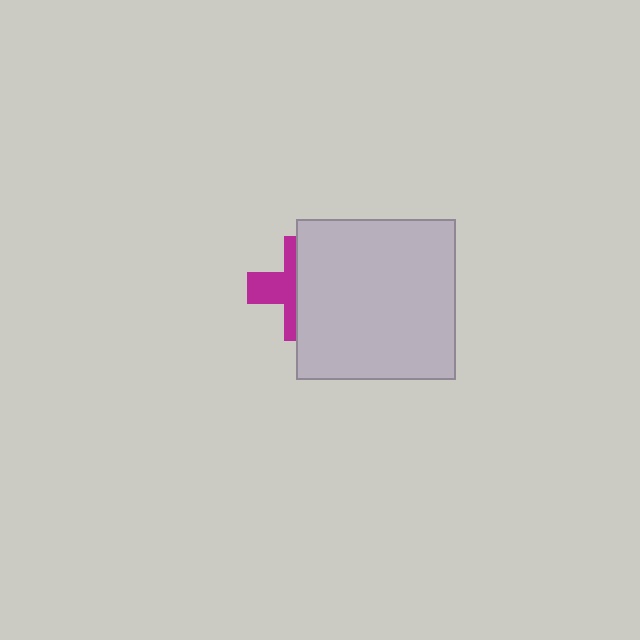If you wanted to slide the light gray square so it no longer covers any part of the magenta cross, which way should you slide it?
Slide it right — that is the most direct way to separate the two shapes.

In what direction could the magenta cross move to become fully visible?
The magenta cross could move left. That would shift it out from behind the light gray square entirely.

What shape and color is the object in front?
The object in front is a light gray square.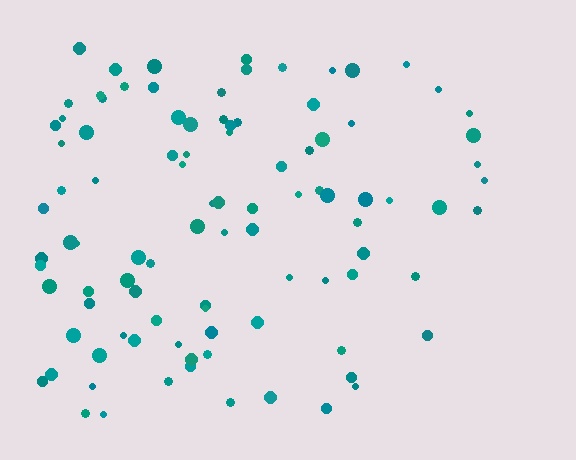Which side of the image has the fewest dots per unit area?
The right.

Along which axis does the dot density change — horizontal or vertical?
Horizontal.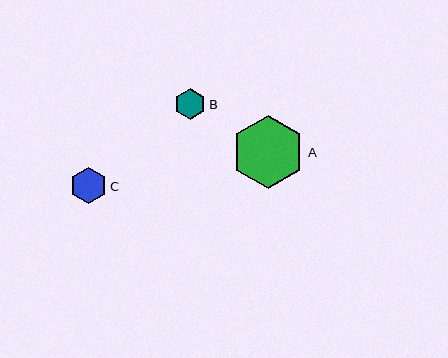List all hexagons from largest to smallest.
From largest to smallest: A, C, B.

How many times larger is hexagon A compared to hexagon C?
Hexagon A is approximately 2.0 times the size of hexagon C.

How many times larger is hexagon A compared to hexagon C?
Hexagon A is approximately 2.0 times the size of hexagon C.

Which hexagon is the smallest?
Hexagon B is the smallest with a size of approximately 31 pixels.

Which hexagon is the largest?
Hexagon A is the largest with a size of approximately 73 pixels.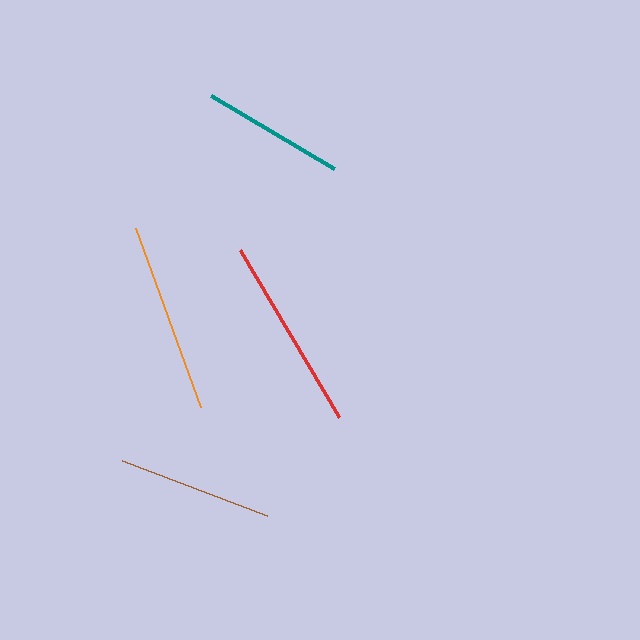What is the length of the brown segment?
The brown segment is approximately 155 pixels long.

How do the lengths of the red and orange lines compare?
The red and orange lines are approximately the same length.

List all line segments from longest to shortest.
From longest to shortest: red, orange, brown, teal.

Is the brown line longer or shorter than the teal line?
The brown line is longer than the teal line.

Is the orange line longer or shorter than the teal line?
The orange line is longer than the teal line.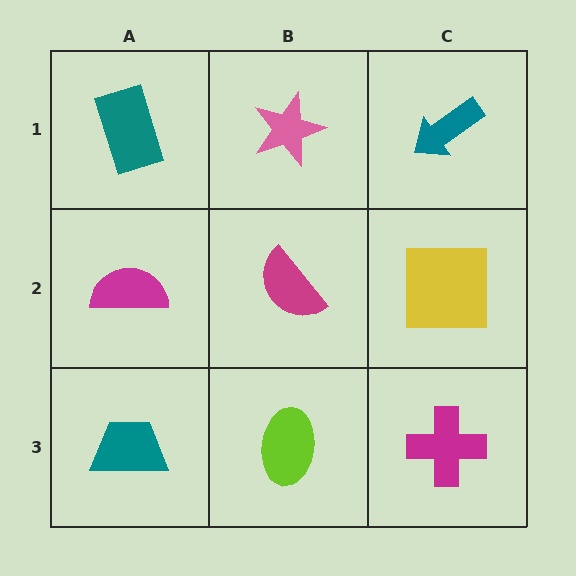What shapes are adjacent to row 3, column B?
A magenta semicircle (row 2, column B), a teal trapezoid (row 3, column A), a magenta cross (row 3, column C).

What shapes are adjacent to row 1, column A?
A magenta semicircle (row 2, column A), a pink star (row 1, column B).